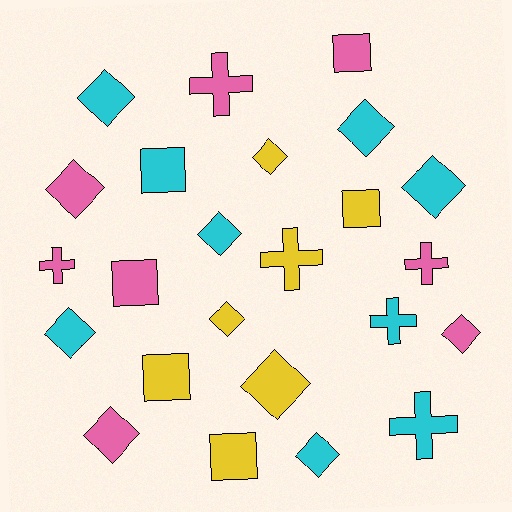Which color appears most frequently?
Cyan, with 9 objects.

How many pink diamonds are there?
There are 3 pink diamonds.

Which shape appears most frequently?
Diamond, with 12 objects.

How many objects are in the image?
There are 24 objects.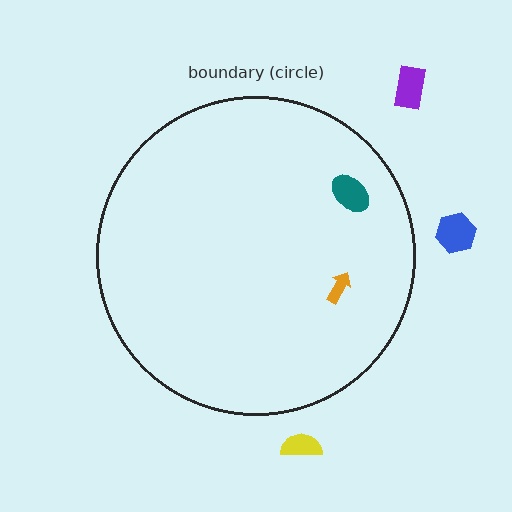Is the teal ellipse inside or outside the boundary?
Inside.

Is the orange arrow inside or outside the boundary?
Inside.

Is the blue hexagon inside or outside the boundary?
Outside.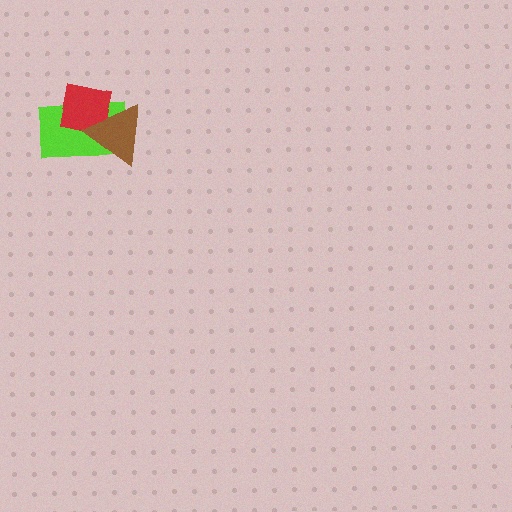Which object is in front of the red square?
The brown triangle is in front of the red square.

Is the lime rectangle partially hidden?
Yes, it is partially covered by another shape.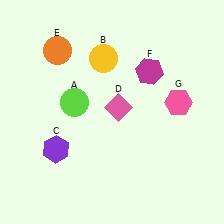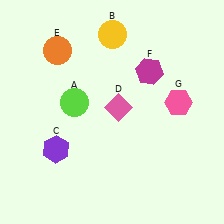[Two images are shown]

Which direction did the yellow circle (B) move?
The yellow circle (B) moved up.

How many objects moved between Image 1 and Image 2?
1 object moved between the two images.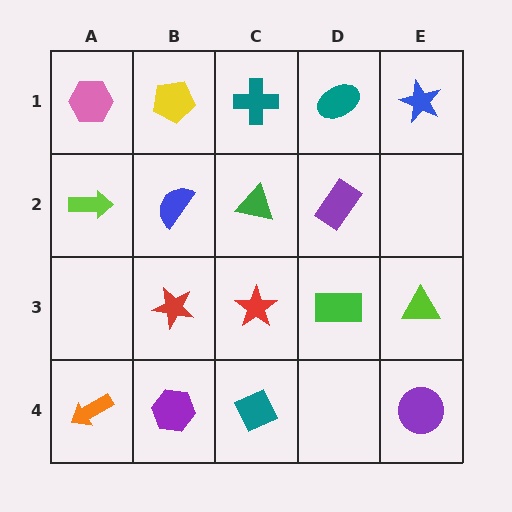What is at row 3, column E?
A lime triangle.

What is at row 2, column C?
A green triangle.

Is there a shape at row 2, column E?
No, that cell is empty.